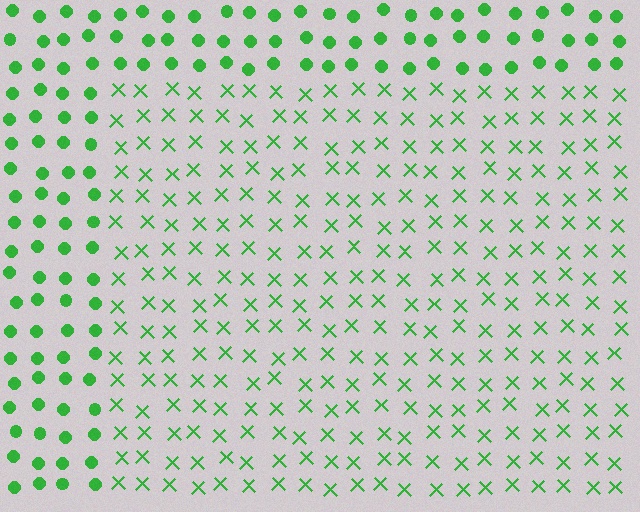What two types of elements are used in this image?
The image uses X marks inside the rectangle region and circles outside it.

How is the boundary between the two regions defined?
The boundary is defined by a change in element shape: X marks inside vs. circles outside. All elements share the same color and spacing.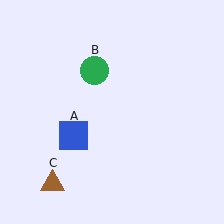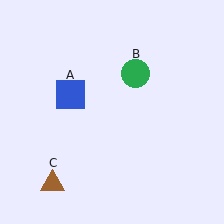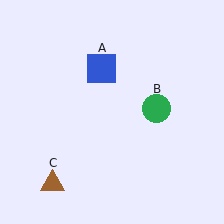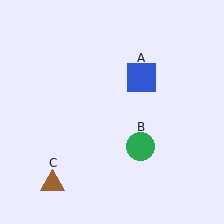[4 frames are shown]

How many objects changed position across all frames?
2 objects changed position: blue square (object A), green circle (object B).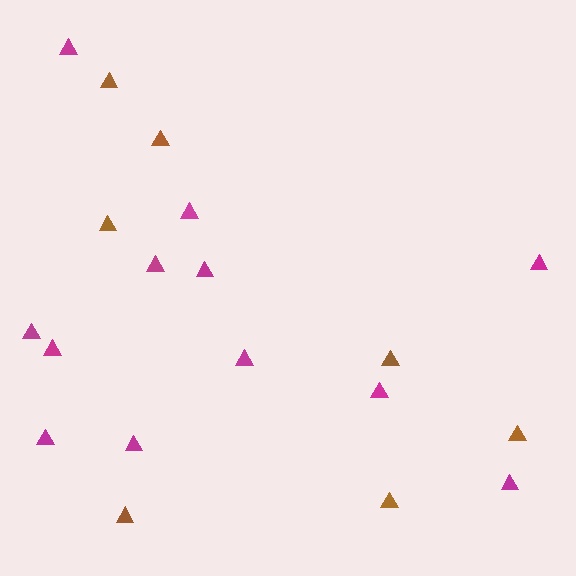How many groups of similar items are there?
There are 2 groups: one group of brown triangles (7) and one group of magenta triangles (12).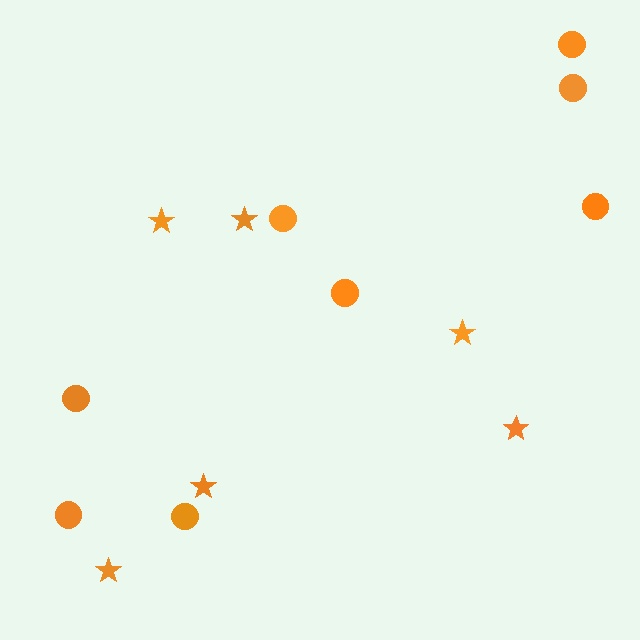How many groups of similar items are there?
There are 2 groups: one group of circles (8) and one group of stars (6).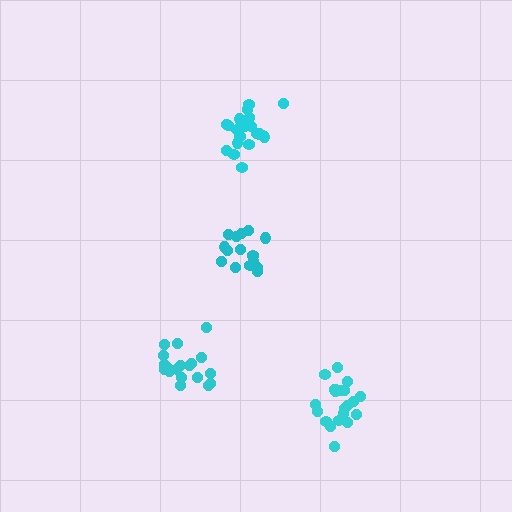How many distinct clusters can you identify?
There are 4 distinct clusters.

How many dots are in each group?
Group 1: 15 dots, Group 2: 21 dots, Group 3: 21 dots, Group 4: 19 dots (76 total).